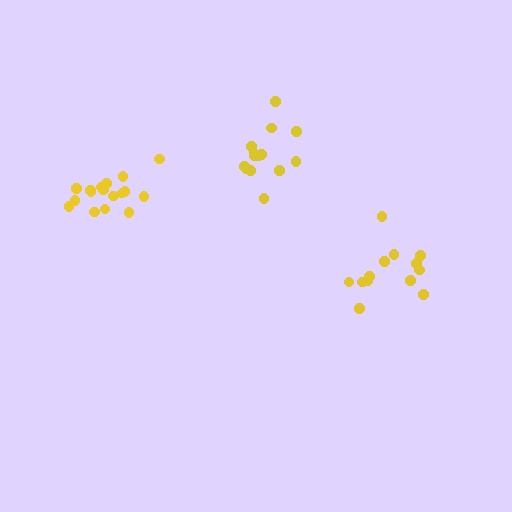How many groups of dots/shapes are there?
There are 3 groups.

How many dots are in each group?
Group 1: 18 dots, Group 2: 13 dots, Group 3: 14 dots (45 total).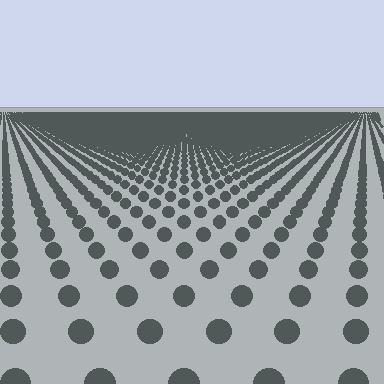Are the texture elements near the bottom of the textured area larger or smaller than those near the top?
Larger. Near the bottom, elements are closer to the viewer and appear at a bigger on-screen size.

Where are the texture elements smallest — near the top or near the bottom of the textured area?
Near the top.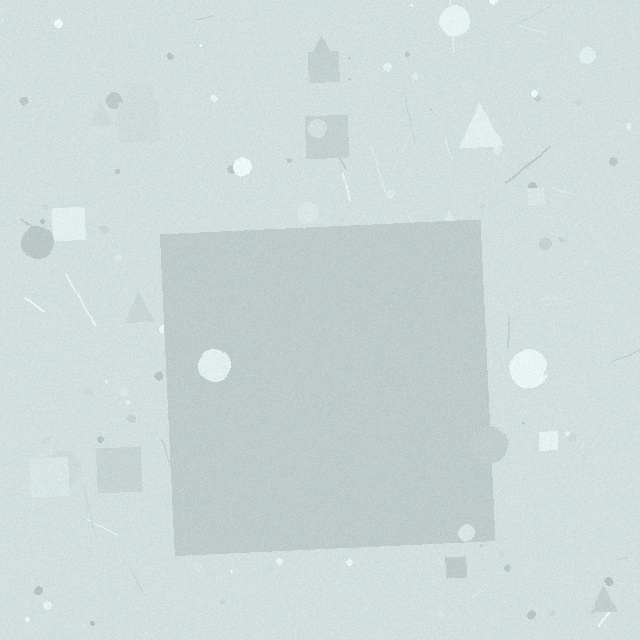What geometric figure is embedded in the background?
A square is embedded in the background.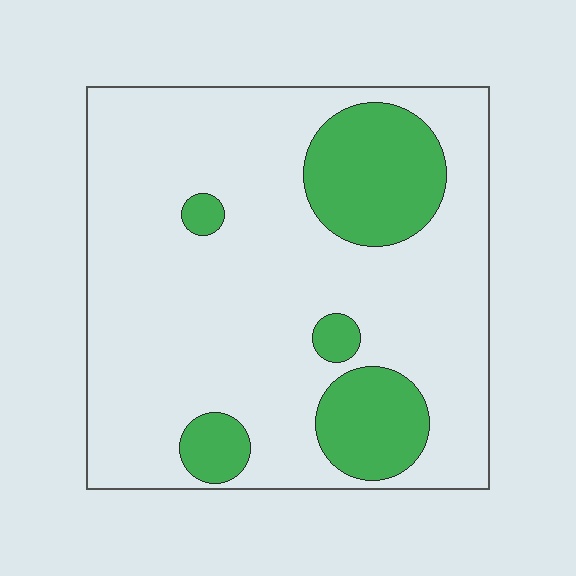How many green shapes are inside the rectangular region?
5.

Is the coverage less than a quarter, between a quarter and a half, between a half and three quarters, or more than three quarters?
Less than a quarter.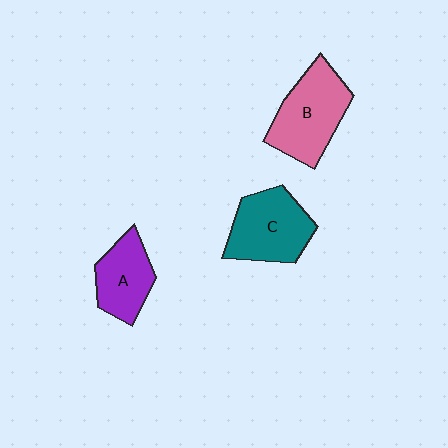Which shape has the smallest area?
Shape A (purple).